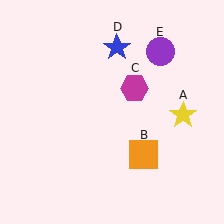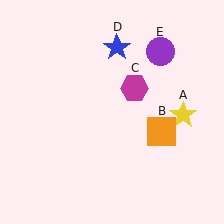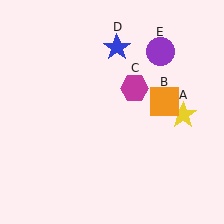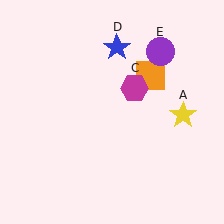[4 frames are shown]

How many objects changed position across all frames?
1 object changed position: orange square (object B).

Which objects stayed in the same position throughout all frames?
Yellow star (object A) and magenta hexagon (object C) and blue star (object D) and purple circle (object E) remained stationary.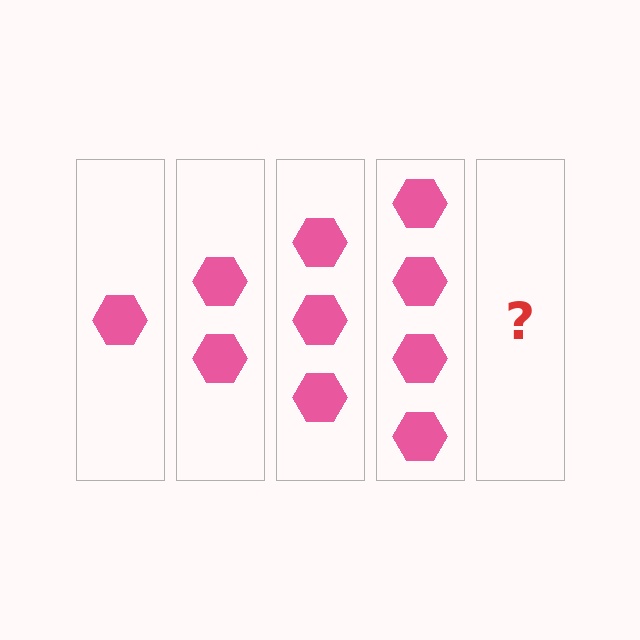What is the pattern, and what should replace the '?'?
The pattern is that each step adds one more hexagon. The '?' should be 5 hexagons.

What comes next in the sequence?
The next element should be 5 hexagons.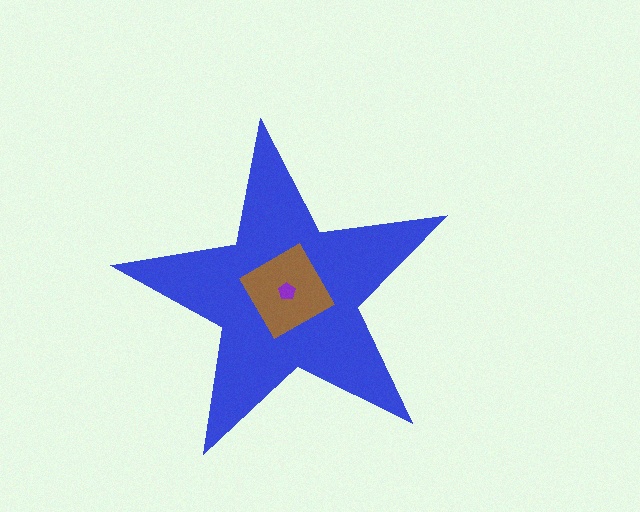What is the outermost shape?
The blue star.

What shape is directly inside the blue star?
The brown square.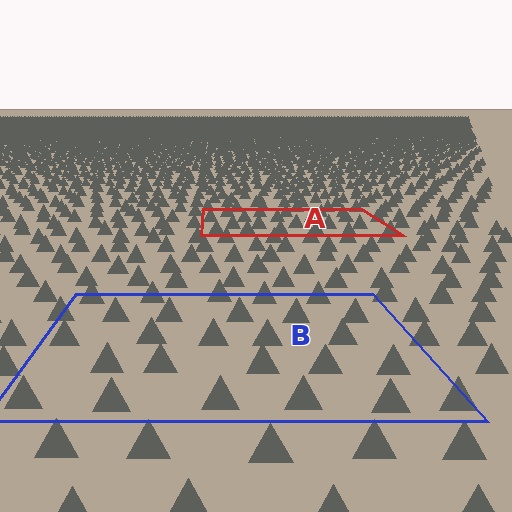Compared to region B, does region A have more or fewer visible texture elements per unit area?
Region A has more texture elements per unit area — they are packed more densely because it is farther away.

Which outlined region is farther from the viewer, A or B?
Region A is farther from the viewer — the texture elements inside it appear smaller and more densely packed.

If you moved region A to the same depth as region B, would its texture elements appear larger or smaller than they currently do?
They would appear larger. At a closer depth, the same texture elements are projected at a bigger on-screen size.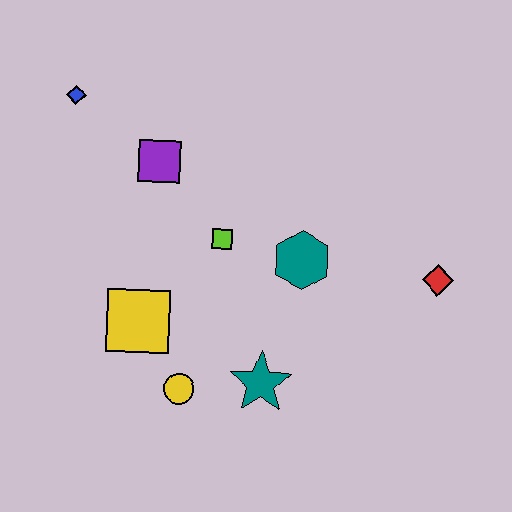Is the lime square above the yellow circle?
Yes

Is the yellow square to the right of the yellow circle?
No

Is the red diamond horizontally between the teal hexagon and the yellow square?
No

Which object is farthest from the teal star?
The blue diamond is farthest from the teal star.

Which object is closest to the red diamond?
The teal hexagon is closest to the red diamond.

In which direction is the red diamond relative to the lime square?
The red diamond is to the right of the lime square.